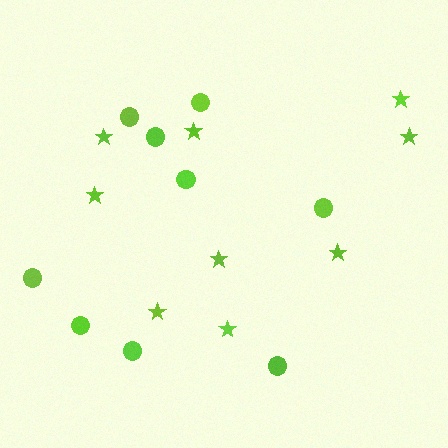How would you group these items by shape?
There are 2 groups: one group of stars (9) and one group of circles (9).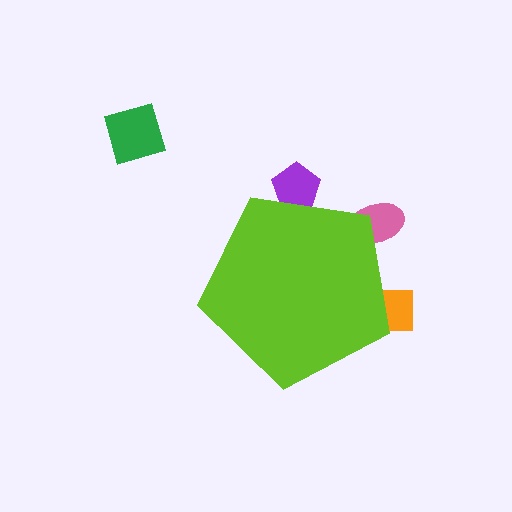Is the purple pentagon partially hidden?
Yes, the purple pentagon is partially hidden behind the lime pentagon.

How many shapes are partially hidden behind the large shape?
3 shapes are partially hidden.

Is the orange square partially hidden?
Yes, the orange square is partially hidden behind the lime pentagon.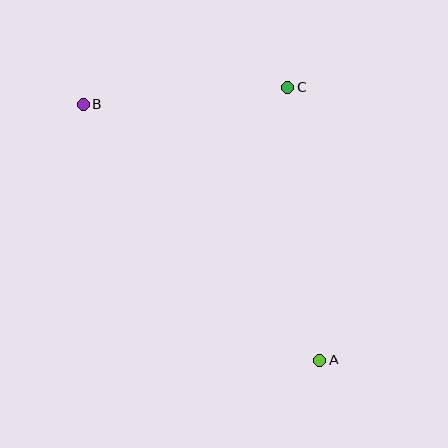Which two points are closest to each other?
Points B and C are closest to each other.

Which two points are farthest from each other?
Points A and B are farthest from each other.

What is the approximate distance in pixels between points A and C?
The distance between A and C is approximately 274 pixels.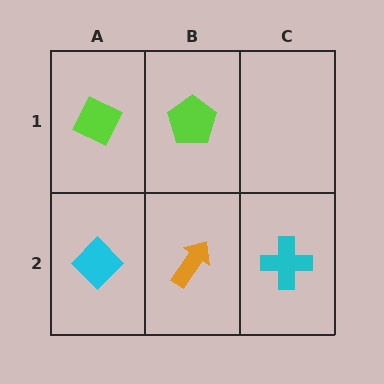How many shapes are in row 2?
3 shapes.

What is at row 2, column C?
A cyan cross.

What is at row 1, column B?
A lime pentagon.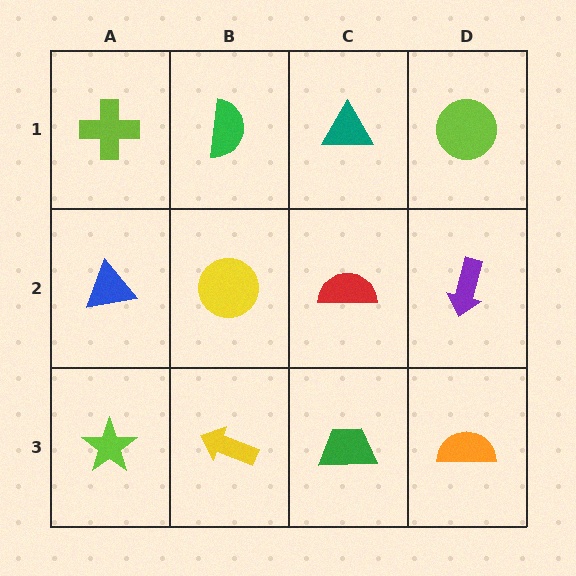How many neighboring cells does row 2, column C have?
4.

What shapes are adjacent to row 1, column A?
A blue triangle (row 2, column A), a green semicircle (row 1, column B).